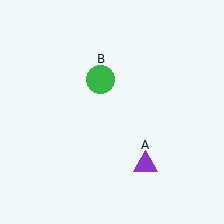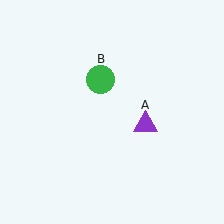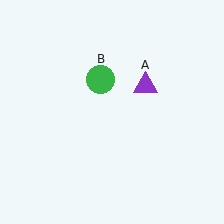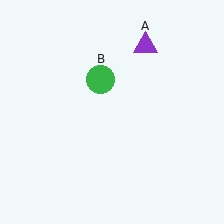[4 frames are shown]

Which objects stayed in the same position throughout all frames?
Green circle (object B) remained stationary.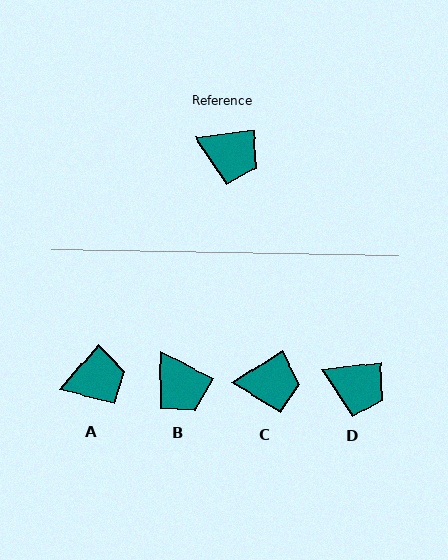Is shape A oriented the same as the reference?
No, it is off by about 43 degrees.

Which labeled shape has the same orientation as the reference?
D.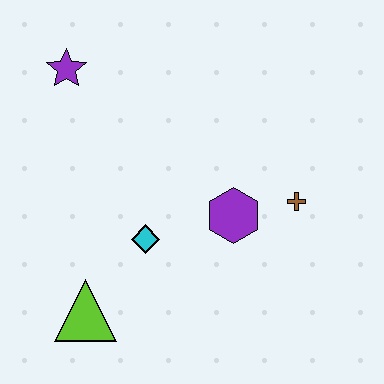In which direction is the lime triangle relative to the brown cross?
The lime triangle is to the left of the brown cross.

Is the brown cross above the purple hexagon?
Yes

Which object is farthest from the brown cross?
The purple star is farthest from the brown cross.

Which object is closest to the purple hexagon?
The brown cross is closest to the purple hexagon.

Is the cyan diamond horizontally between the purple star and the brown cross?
Yes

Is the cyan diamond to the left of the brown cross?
Yes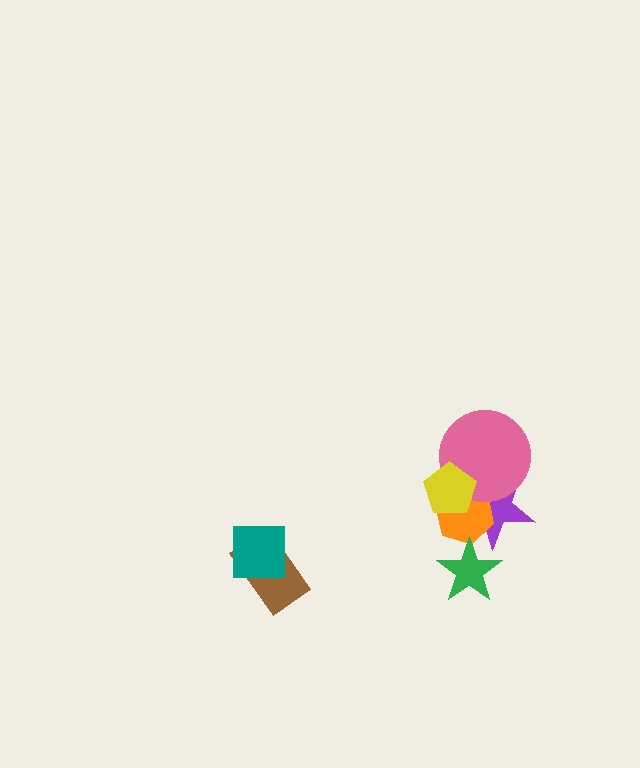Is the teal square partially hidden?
No, no other shape covers it.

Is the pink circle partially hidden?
Yes, it is partially covered by another shape.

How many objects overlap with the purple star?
4 objects overlap with the purple star.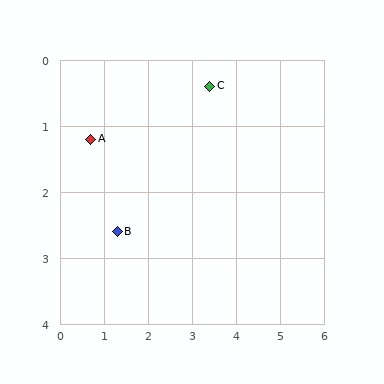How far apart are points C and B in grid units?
Points C and B are about 3.0 grid units apart.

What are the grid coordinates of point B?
Point B is at approximately (1.3, 2.6).